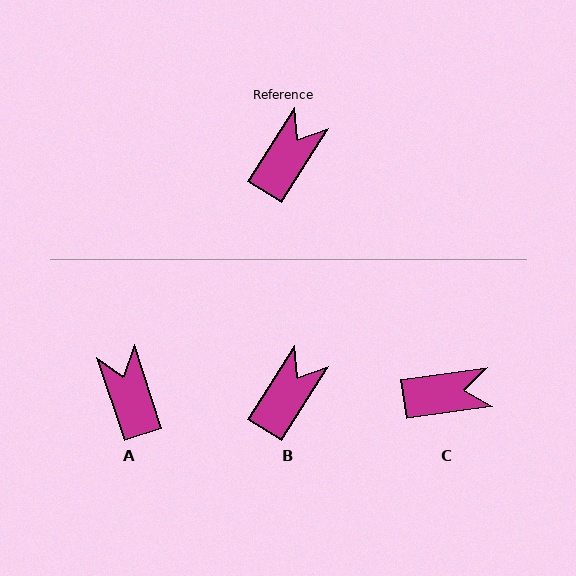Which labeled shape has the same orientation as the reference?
B.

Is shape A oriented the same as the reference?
No, it is off by about 51 degrees.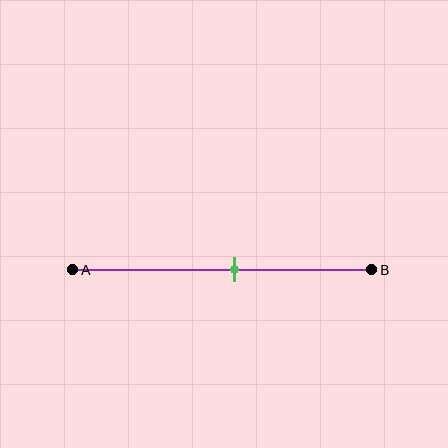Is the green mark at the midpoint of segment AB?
No, the mark is at about 55% from A, not at the 50% midpoint.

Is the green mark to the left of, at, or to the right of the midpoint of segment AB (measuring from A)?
The green mark is to the right of the midpoint of segment AB.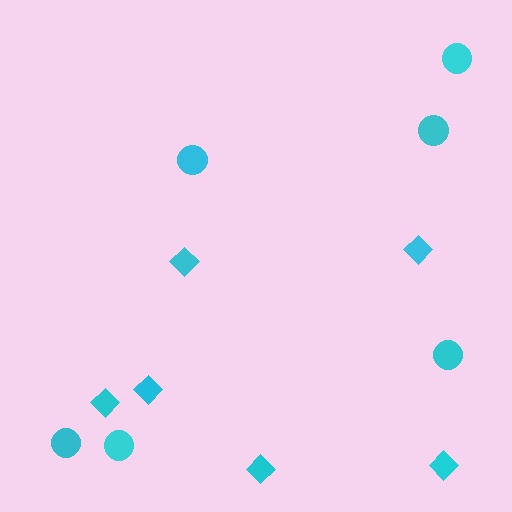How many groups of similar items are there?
There are 2 groups: one group of circles (6) and one group of diamonds (6).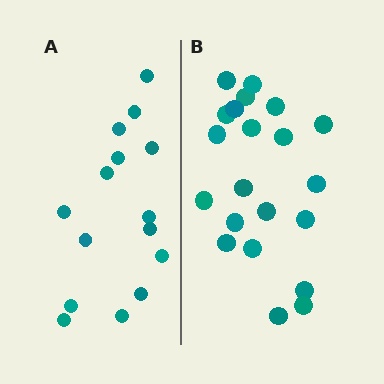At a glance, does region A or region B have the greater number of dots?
Region B (the right region) has more dots.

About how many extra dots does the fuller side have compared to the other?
Region B has about 6 more dots than region A.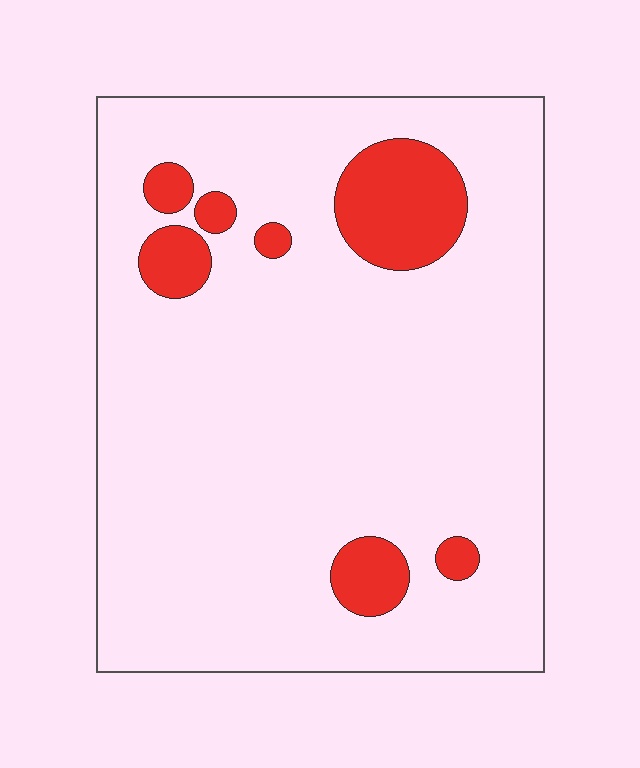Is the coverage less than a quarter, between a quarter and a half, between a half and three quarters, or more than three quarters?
Less than a quarter.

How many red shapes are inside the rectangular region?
7.